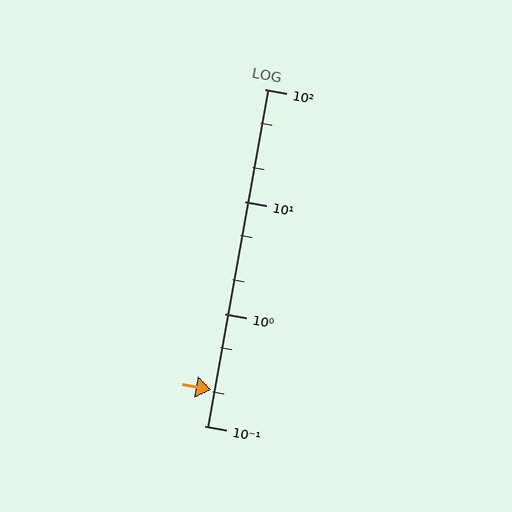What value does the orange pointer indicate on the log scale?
The pointer indicates approximately 0.21.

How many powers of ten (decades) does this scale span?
The scale spans 3 decades, from 0.1 to 100.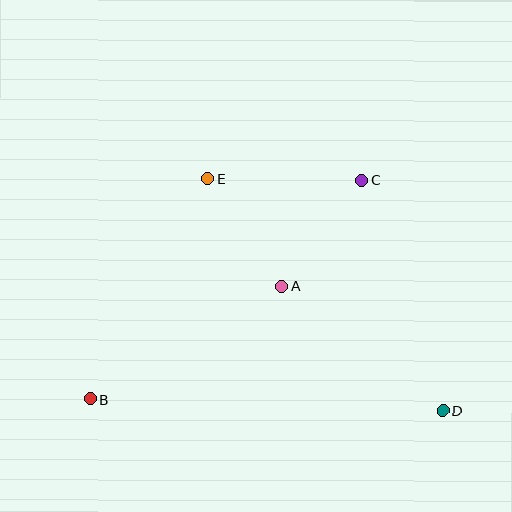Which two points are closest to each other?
Points A and E are closest to each other.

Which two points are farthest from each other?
Points B and D are farthest from each other.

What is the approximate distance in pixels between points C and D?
The distance between C and D is approximately 243 pixels.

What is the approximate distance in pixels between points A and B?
The distance between A and B is approximately 222 pixels.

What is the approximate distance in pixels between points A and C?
The distance between A and C is approximately 133 pixels.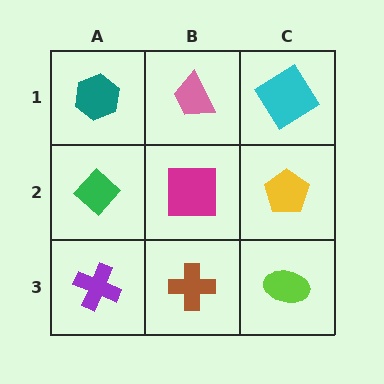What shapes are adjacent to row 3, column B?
A magenta square (row 2, column B), a purple cross (row 3, column A), a lime ellipse (row 3, column C).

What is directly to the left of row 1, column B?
A teal hexagon.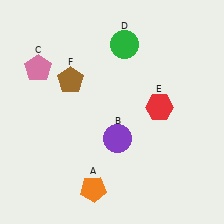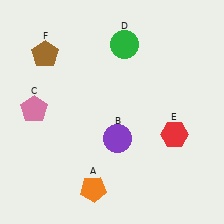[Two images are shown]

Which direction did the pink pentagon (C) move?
The pink pentagon (C) moved down.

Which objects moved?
The objects that moved are: the pink pentagon (C), the red hexagon (E), the brown pentagon (F).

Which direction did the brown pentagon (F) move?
The brown pentagon (F) moved up.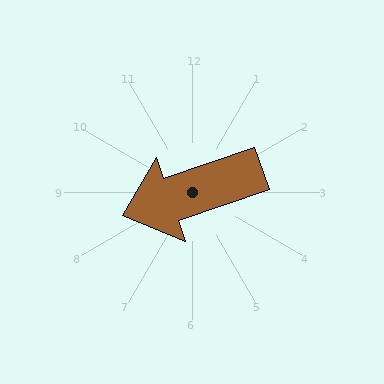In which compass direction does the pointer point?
West.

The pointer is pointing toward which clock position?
Roughly 8 o'clock.